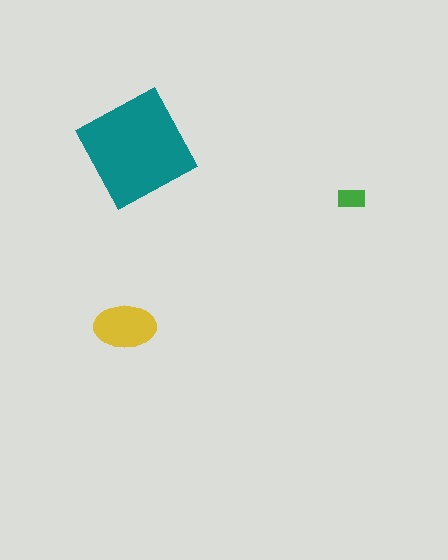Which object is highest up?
The teal diamond is topmost.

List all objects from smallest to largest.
The green rectangle, the yellow ellipse, the teal diamond.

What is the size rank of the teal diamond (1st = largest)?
1st.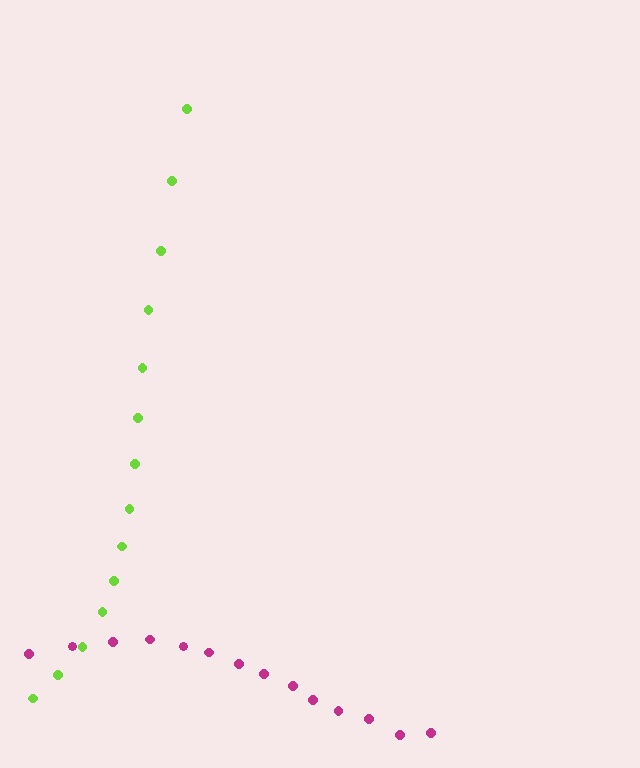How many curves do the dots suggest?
There are 2 distinct paths.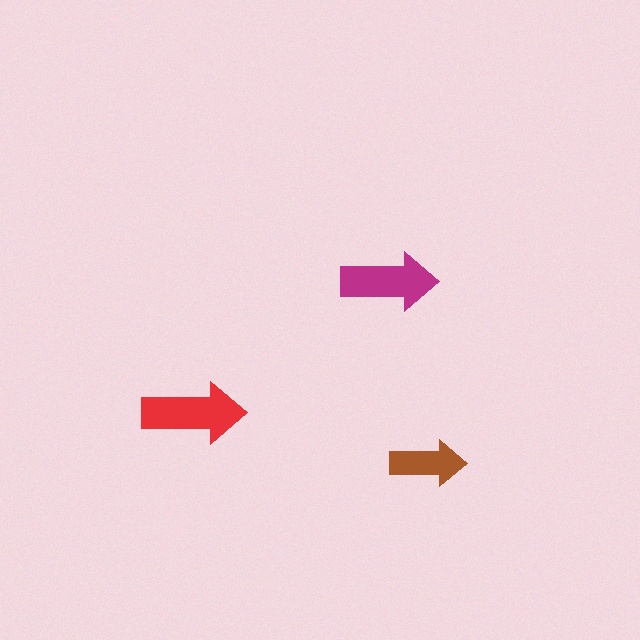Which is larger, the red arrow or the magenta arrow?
The red one.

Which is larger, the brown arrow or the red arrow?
The red one.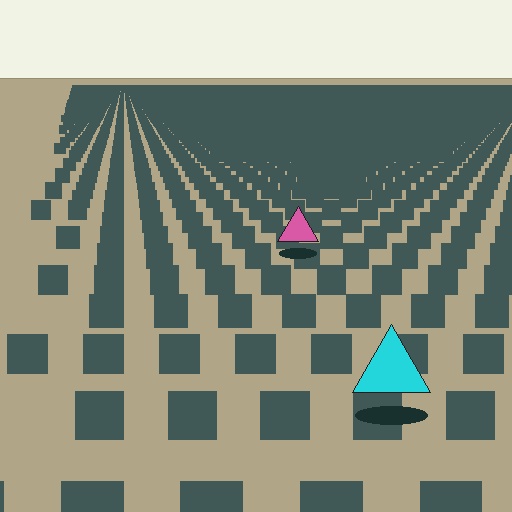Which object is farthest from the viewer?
The pink triangle is farthest from the viewer. It appears smaller and the ground texture around it is denser.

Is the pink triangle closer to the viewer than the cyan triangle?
No. The cyan triangle is closer — you can tell from the texture gradient: the ground texture is coarser near it.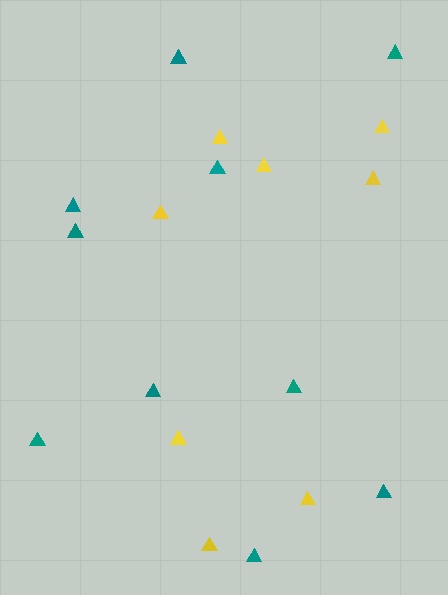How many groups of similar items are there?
There are 2 groups: one group of teal triangles (10) and one group of yellow triangles (8).